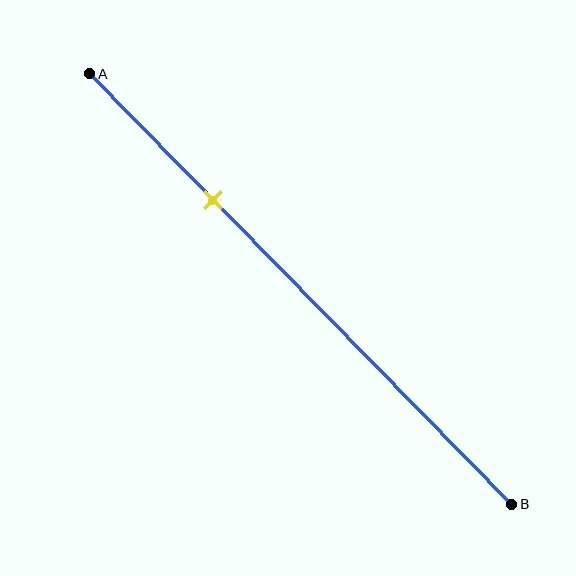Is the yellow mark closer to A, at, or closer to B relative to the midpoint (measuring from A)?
The yellow mark is closer to point A than the midpoint of segment AB.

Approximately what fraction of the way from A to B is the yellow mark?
The yellow mark is approximately 30% of the way from A to B.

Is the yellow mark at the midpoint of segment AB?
No, the mark is at about 30% from A, not at the 50% midpoint.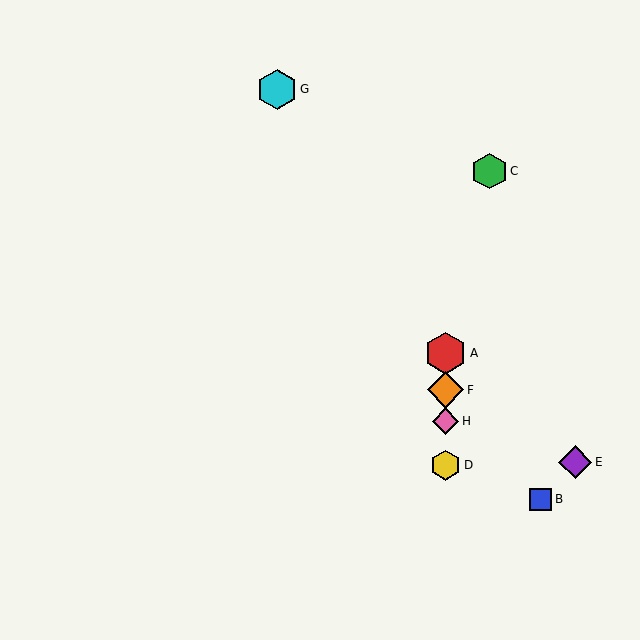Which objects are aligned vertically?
Objects A, D, F, H are aligned vertically.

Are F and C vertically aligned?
No, F is at x≈446 and C is at x≈490.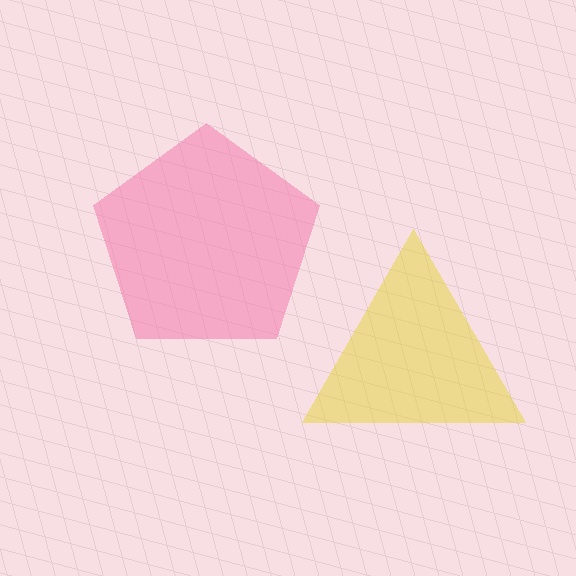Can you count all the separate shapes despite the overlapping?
Yes, there are 2 separate shapes.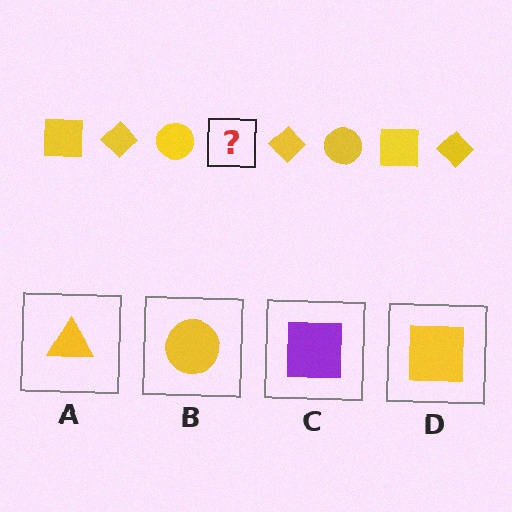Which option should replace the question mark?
Option D.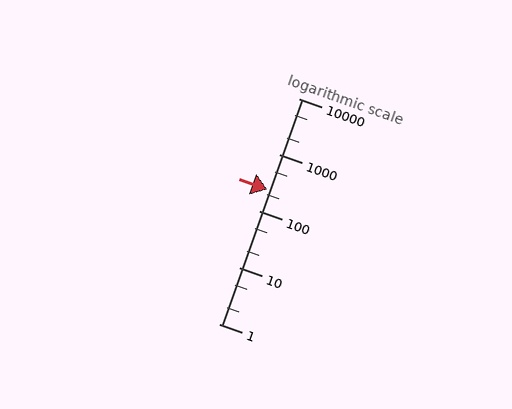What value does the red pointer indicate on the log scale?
The pointer indicates approximately 240.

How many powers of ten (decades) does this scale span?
The scale spans 4 decades, from 1 to 10000.